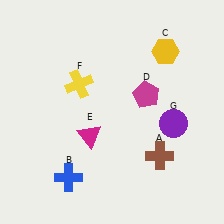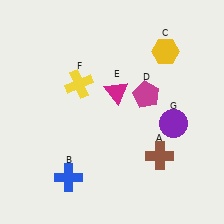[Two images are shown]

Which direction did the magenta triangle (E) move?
The magenta triangle (E) moved up.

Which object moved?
The magenta triangle (E) moved up.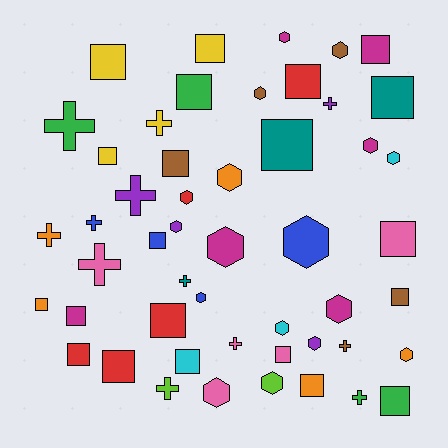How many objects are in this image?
There are 50 objects.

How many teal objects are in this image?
There are 3 teal objects.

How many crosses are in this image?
There are 12 crosses.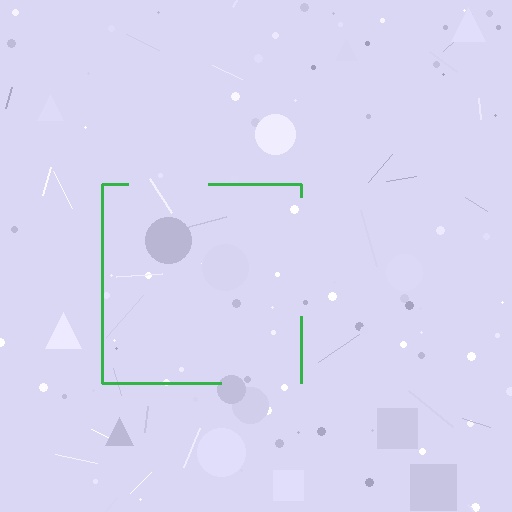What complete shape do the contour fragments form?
The contour fragments form a square.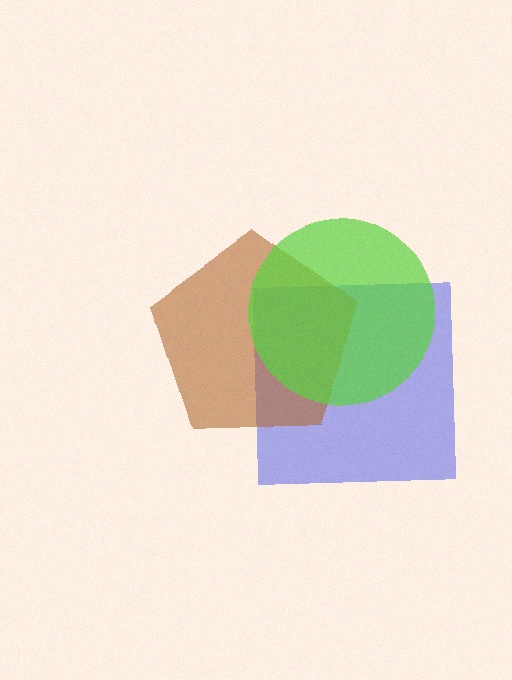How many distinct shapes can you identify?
There are 3 distinct shapes: a blue square, a brown pentagon, a lime circle.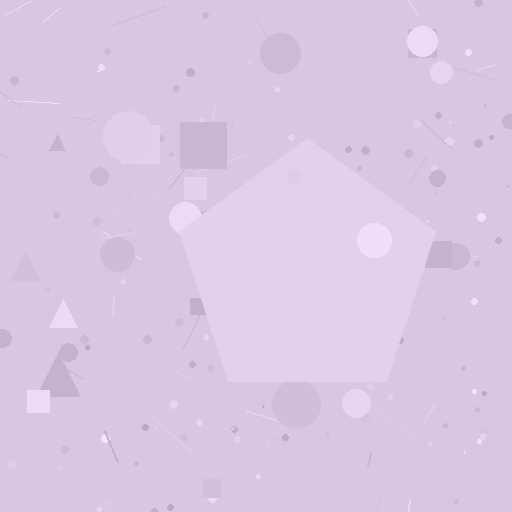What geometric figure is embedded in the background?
A pentagon is embedded in the background.